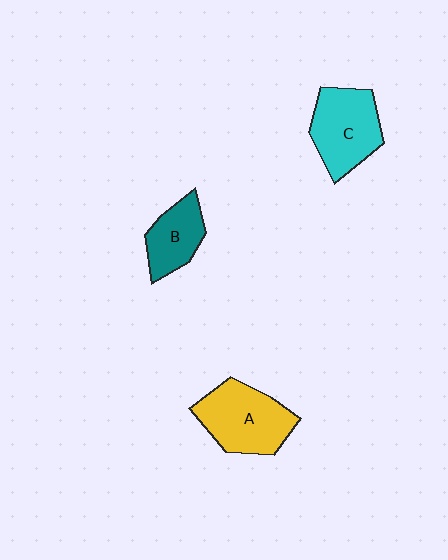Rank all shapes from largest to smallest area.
From largest to smallest: A (yellow), C (cyan), B (teal).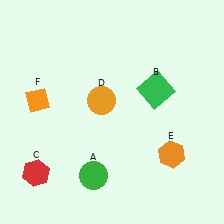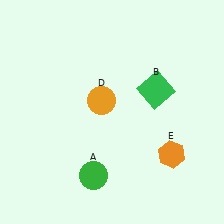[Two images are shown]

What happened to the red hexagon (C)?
The red hexagon (C) was removed in Image 2. It was in the bottom-left area of Image 1.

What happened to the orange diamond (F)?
The orange diamond (F) was removed in Image 2. It was in the top-left area of Image 1.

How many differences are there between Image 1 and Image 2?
There are 2 differences between the two images.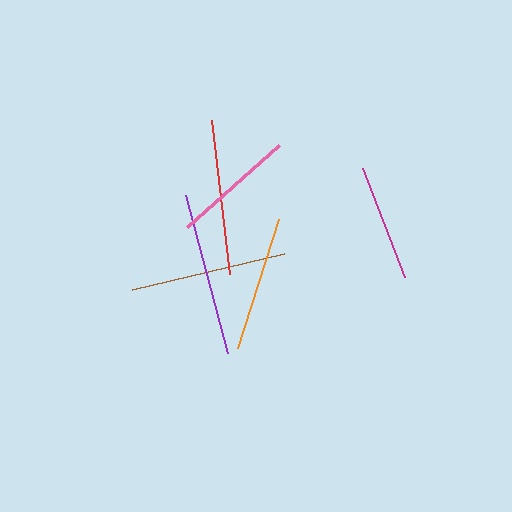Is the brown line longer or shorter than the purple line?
The purple line is longer than the brown line.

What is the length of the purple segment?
The purple segment is approximately 163 pixels long.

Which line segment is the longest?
The purple line is the longest at approximately 163 pixels.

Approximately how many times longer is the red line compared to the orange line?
The red line is approximately 1.2 times the length of the orange line.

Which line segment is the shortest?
The magenta line is the shortest at approximately 117 pixels.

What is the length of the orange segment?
The orange segment is approximately 135 pixels long.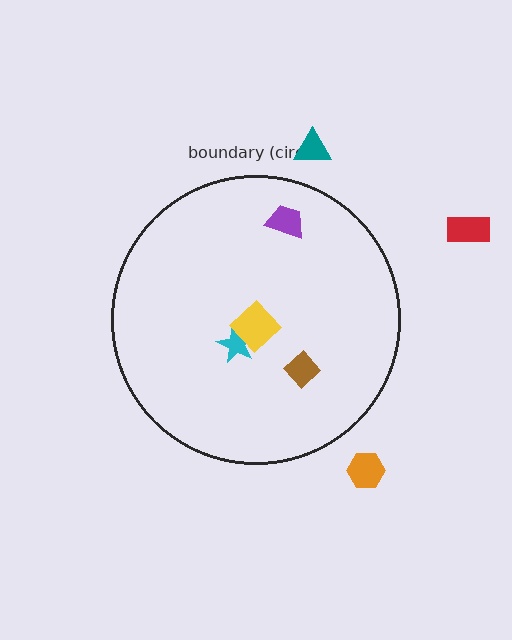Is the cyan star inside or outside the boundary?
Inside.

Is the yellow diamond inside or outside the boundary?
Inside.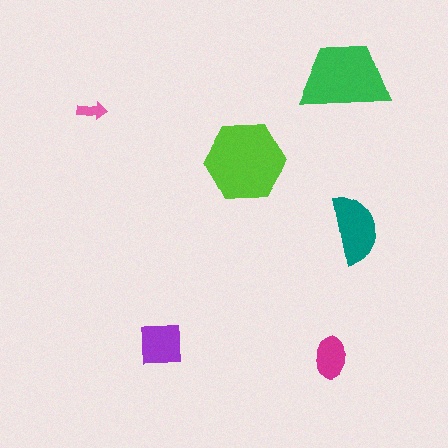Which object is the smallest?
The pink arrow.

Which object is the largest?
The lime hexagon.